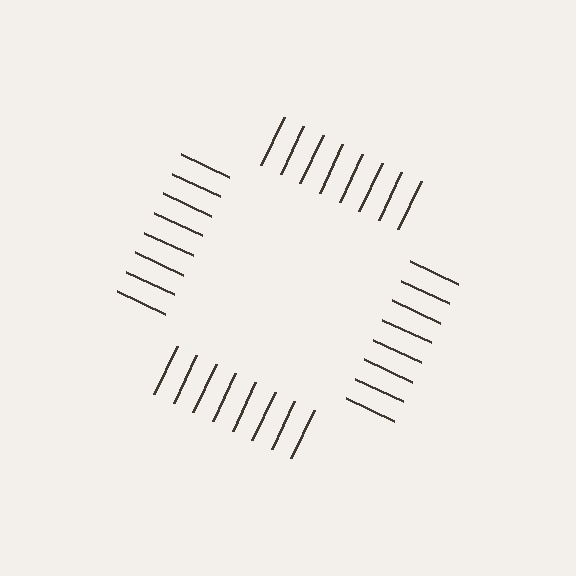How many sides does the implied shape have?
4 sides — the line-ends trace a square.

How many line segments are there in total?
32 — 8 along each of the 4 edges.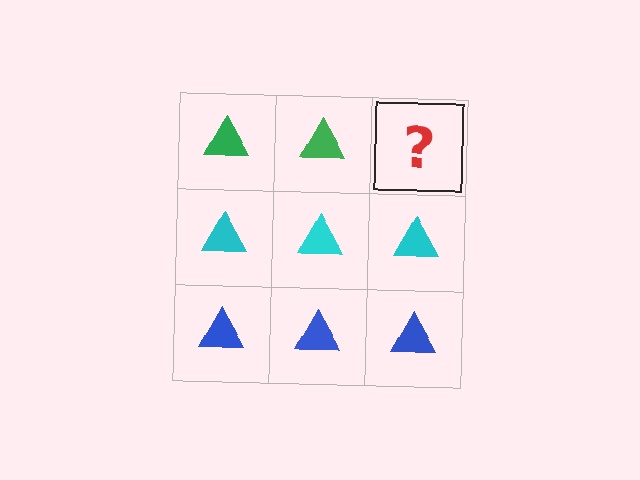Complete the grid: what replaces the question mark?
The question mark should be replaced with a green triangle.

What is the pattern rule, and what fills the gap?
The rule is that each row has a consistent color. The gap should be filled with a green triangle.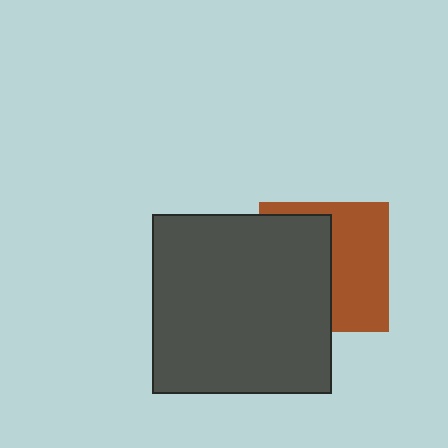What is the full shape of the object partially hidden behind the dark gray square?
The partially hidden object is a brown square.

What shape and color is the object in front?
The object in front is a dark gray square.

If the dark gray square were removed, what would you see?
You would see the complete brown square.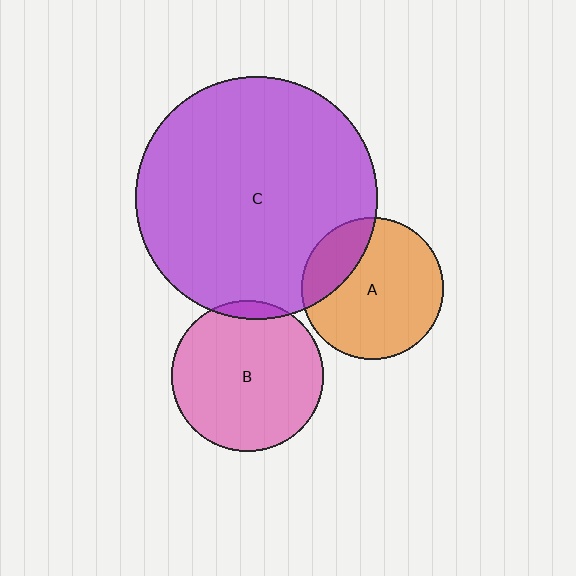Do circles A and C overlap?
Yes.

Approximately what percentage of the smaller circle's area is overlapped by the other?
Approximately 25%.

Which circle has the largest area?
Circle C (purple).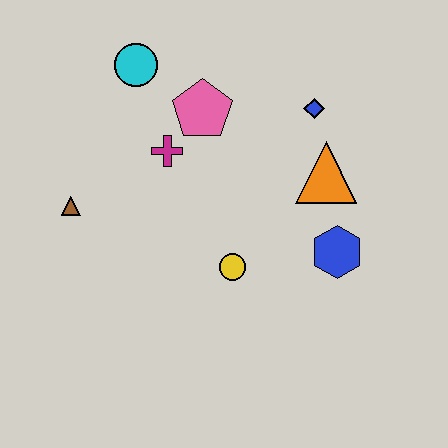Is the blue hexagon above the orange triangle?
No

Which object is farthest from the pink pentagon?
The blue hexagon is farthest from the pink pentagon.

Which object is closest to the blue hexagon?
The orange triangle is closest to the blue hexagon.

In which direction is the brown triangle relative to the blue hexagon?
The brown triangle is to the left of the blue hexagon.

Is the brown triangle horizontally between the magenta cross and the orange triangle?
No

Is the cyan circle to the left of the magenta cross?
Yes